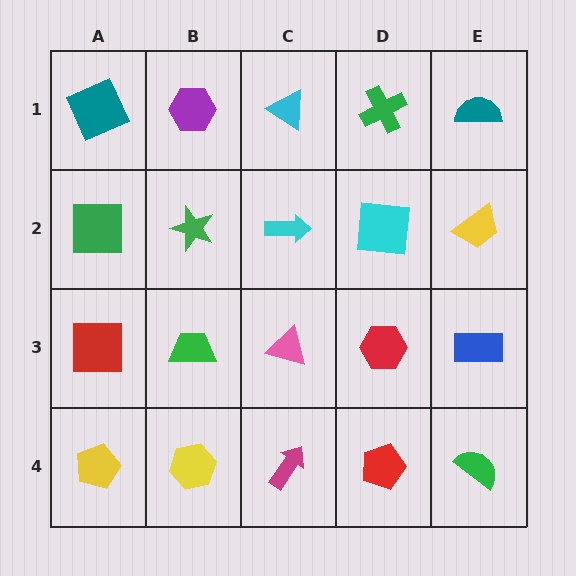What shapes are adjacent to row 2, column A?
A teal square (row 1, column A), a red square (row 3, column A), a green star (row 2, column B).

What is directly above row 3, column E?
A yellow trapezoid.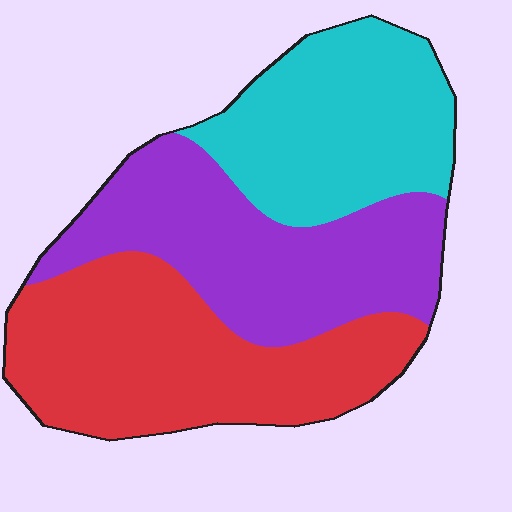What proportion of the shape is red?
Red takes up about three eighths (3/8) of the shape.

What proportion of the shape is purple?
Purple takes up about one third (1/3) of the shape.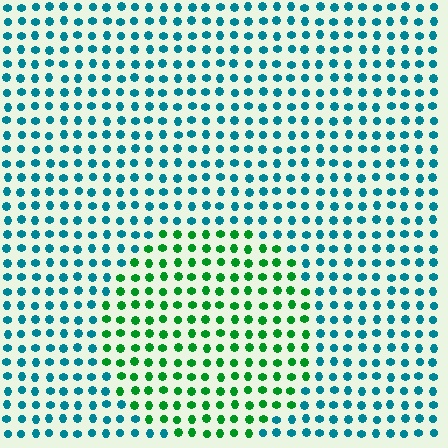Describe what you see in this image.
The image is filled with small teal elements in a uniform arrangement. A circle-shaped region is visible where the elements are tinted to a slightly different hue, forming a subtle color boundary.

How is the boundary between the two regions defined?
The boundary is defined purely by a slight shift in hue (about 54 degrees). Spacing, size, and orientation are identical on both sides.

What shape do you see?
I see a circle.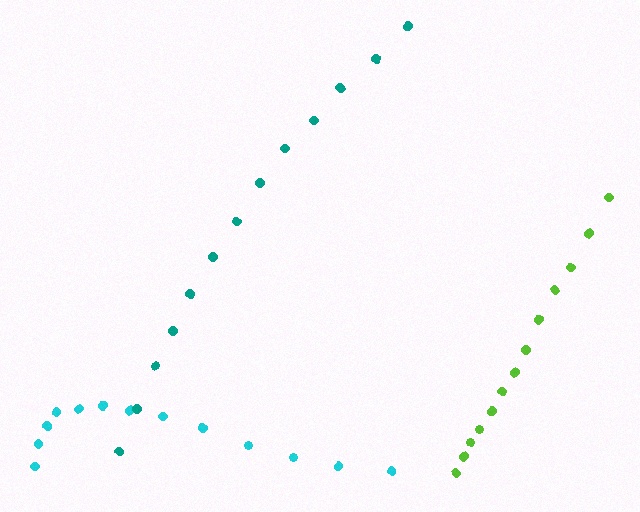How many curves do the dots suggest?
There are 3 distinct paths.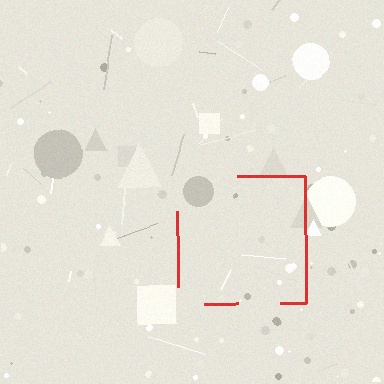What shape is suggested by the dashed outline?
The dashed outline suggests a square.